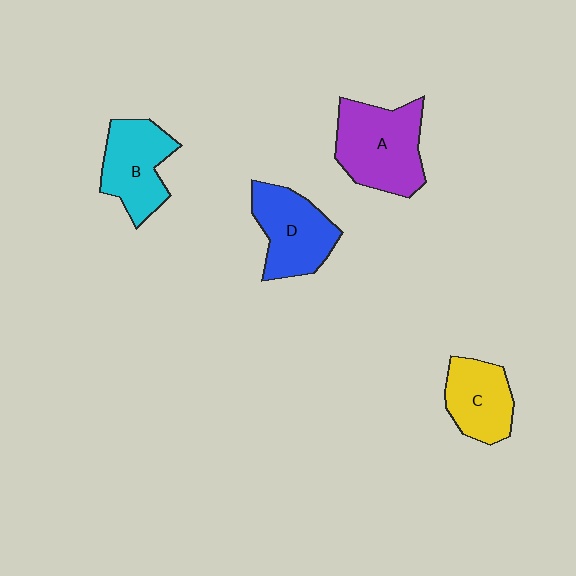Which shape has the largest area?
Shape A (purple).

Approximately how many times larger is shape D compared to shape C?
Approximately 1.2 times.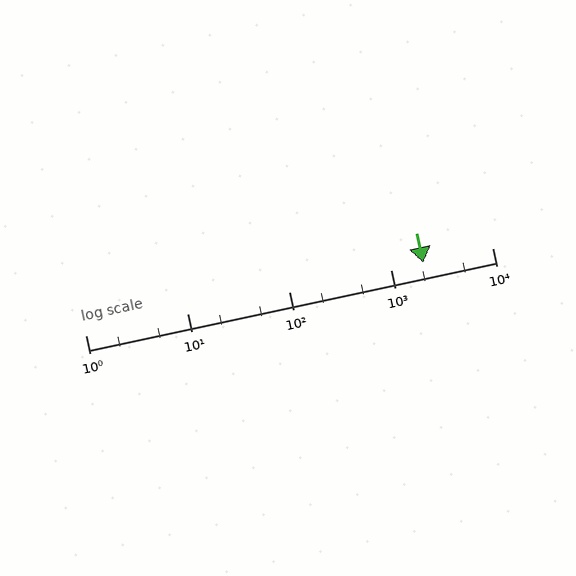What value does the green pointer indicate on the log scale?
The pointer indicates approximately 2100.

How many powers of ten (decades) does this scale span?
The scale spans 4 decades, from 1 to 10000.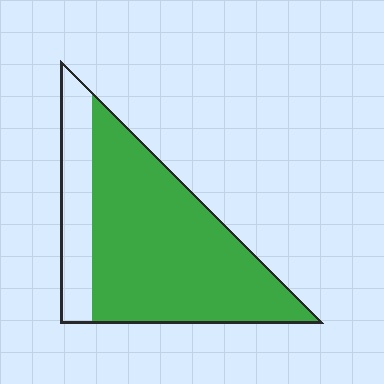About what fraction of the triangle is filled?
About three quarters (3/4).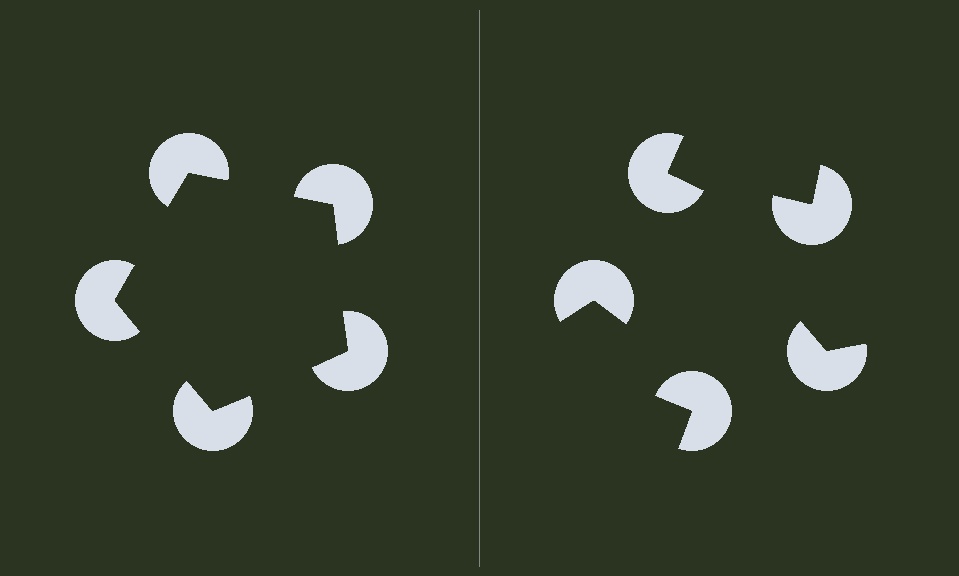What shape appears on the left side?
An illusory pentagon.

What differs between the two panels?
The pac-man discs are positioned identically on both sides; only the wedge orientations differ. On the left they align to a pentagon; on the right they are misaligned.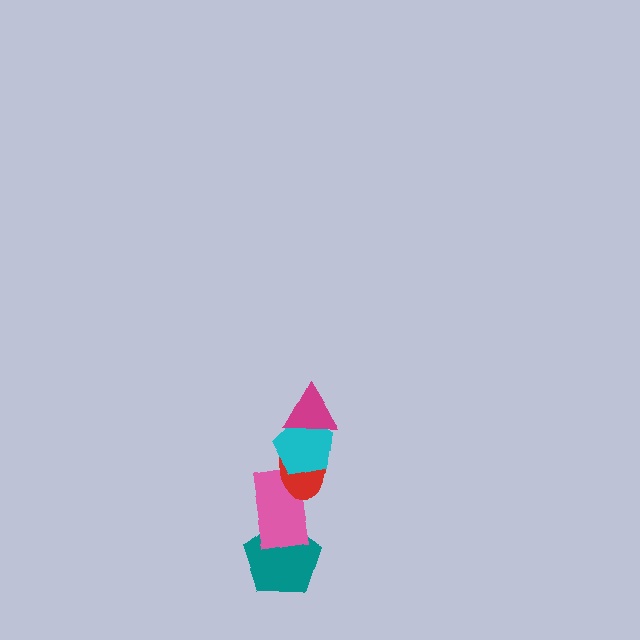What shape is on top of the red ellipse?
The cyan pentagon is on top of the red ellipse.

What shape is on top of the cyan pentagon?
The magenta triangle is on top of the cyan pentagon.